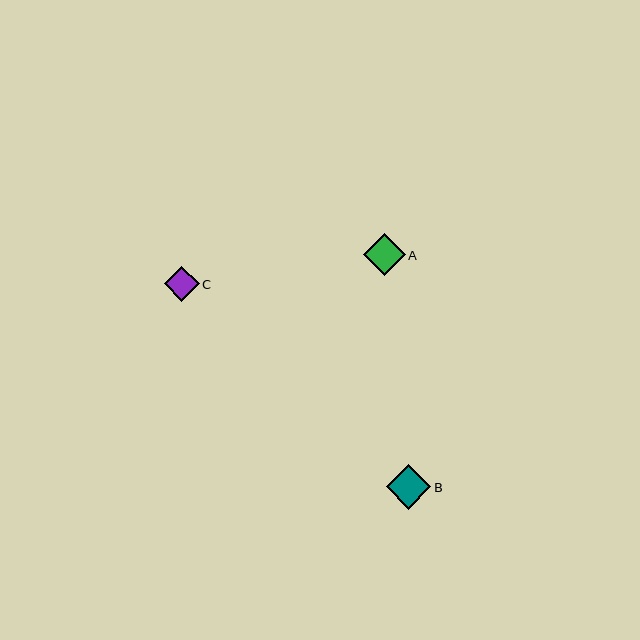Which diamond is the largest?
Diamond B is the largest with a size of approximately 45 pixels.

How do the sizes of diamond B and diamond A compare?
Diamond B and diamond A are approximately the same size.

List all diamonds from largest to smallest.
From largest to smallest: B, A, C.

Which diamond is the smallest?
Diamond C is the smallest with a size of approximately 35 pixels.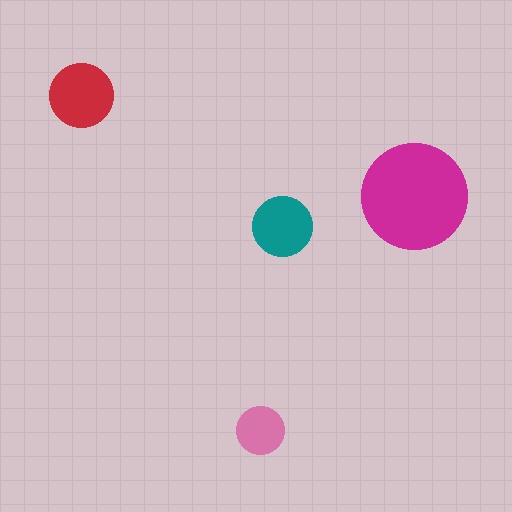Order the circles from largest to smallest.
the magenta one, the red one, the teal one, the pink one.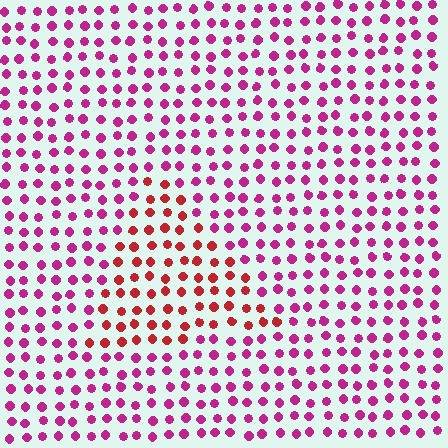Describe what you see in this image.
The image is filled with small magenta elements in a uniform arrangement. A triangle-shaped region is visible where the elements are tinted to a slightly different hue, forming a subtle color boundary.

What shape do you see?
I see a triangle.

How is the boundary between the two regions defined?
The boundary is defined purely by a slight shift in hue (about 37 degrees). Spacing, size, and orientation are identical on both sides.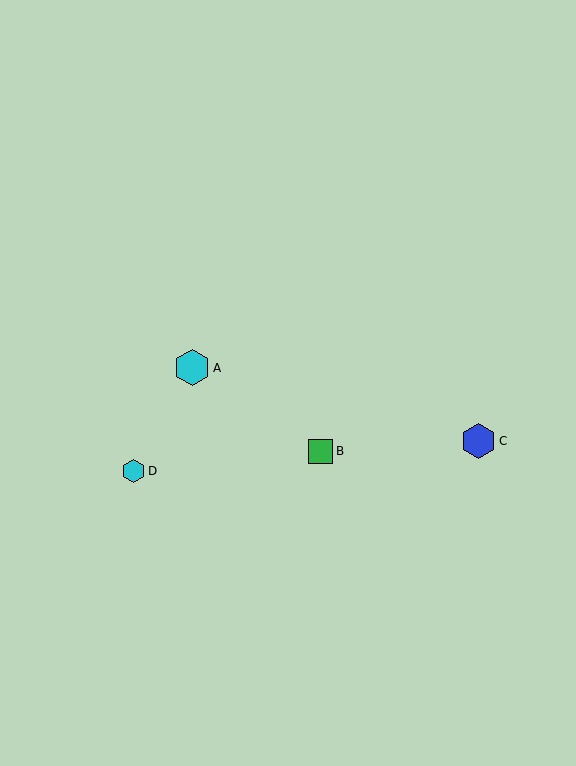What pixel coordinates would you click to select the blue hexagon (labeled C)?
Click at (479, 441) to select the blue hexagon C.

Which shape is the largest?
The cyan hexagon (labeled A) is the largest.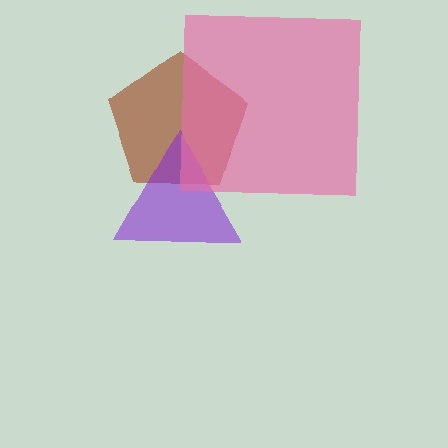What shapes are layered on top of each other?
The layered shapes are: a brown pentagon, a purple triangle, a pink square.